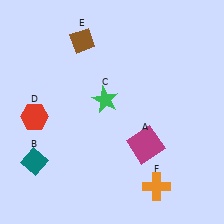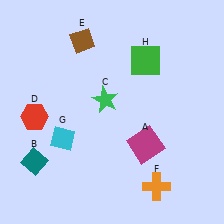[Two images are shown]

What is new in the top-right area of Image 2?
A green square (H) was added in the top-right area of Image 2.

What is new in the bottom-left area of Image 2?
A cyan diamond (G) was added in the bottom-left area of Image 2.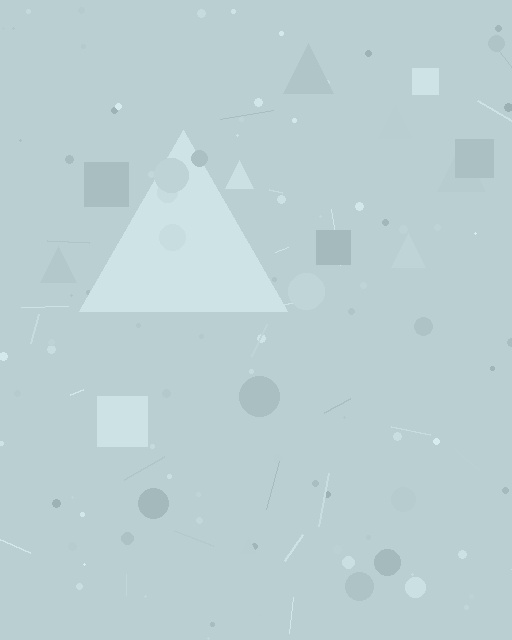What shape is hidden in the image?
A triangle is hidden in the image.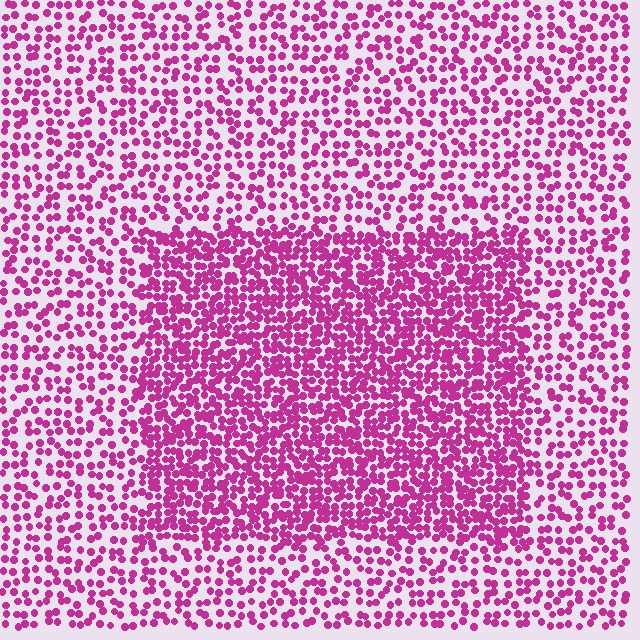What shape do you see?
I see a rectangle.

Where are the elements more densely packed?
The elements are more densely packed inside the rectangle boundary.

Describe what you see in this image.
The image contains small magenta elements arranged at two different densities. A rectangle-shaped region is visible where the elements are more densely packed than the surrounding area.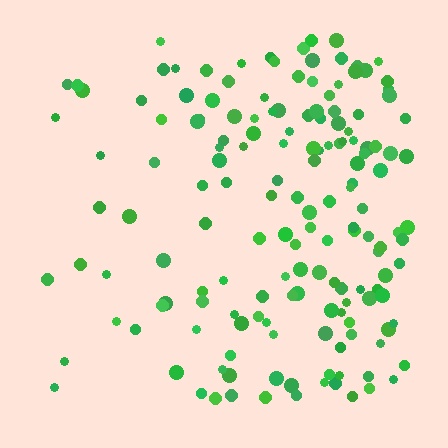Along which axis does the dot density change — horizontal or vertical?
Horizontal.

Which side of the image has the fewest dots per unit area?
The left.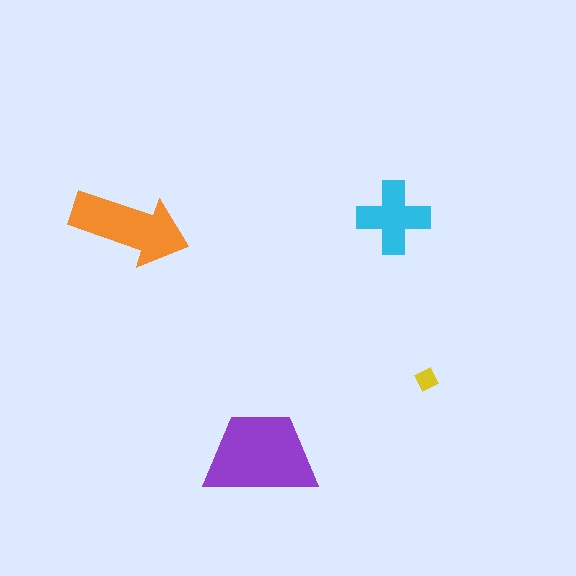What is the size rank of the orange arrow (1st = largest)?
2nd.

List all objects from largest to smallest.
The purple trapezoid, the orange arrow, the cyan cross, the yellow diamond.